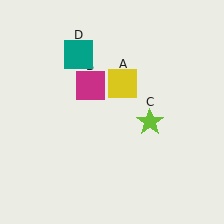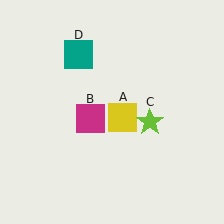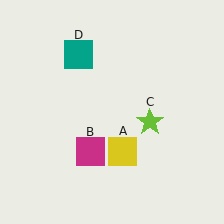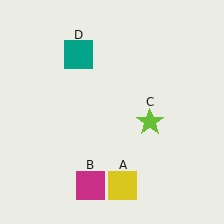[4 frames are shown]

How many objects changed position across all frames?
2 objects changed position: yellow square (object A), magenta square (object B).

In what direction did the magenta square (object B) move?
The magenta square (object B) moved down.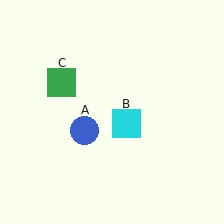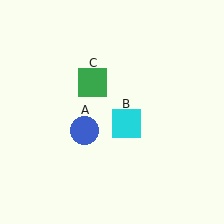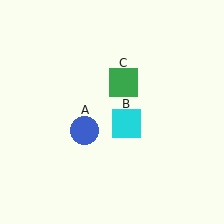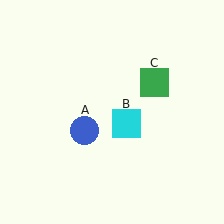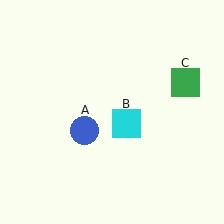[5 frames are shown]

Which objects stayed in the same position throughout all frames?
Blue circle (object A) and cyan square (object B) remained stationary.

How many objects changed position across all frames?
1 object changed position: green square (object C).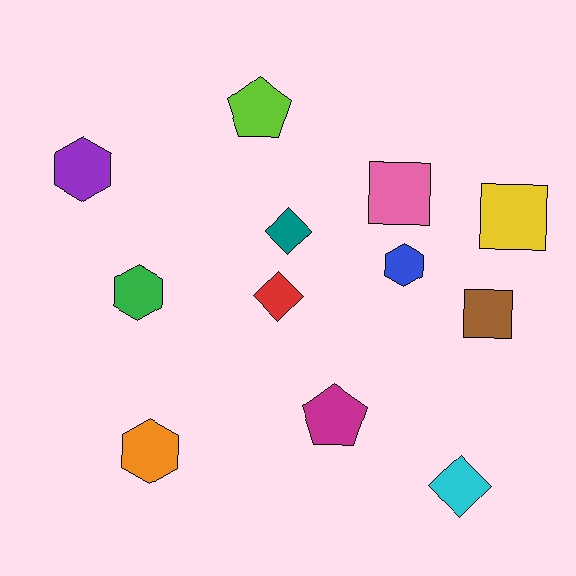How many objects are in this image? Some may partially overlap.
There are 12 objects.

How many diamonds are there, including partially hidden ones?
There are 3 diamonds.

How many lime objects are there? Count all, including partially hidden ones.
There is 1 lime object.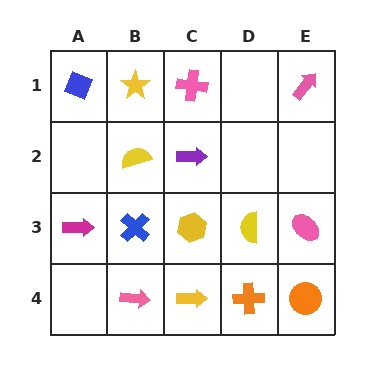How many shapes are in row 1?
4 shapes.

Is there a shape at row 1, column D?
No, that cell is empty.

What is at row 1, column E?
A pink arrow.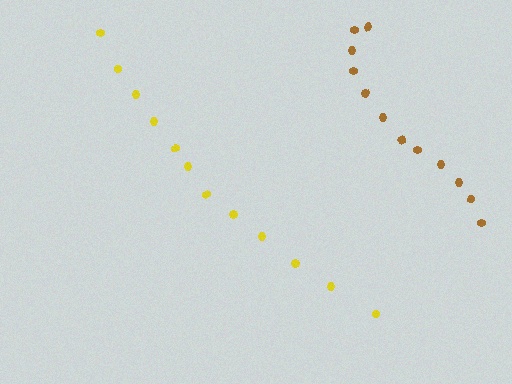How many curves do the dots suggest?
There are 2 distinct paths.